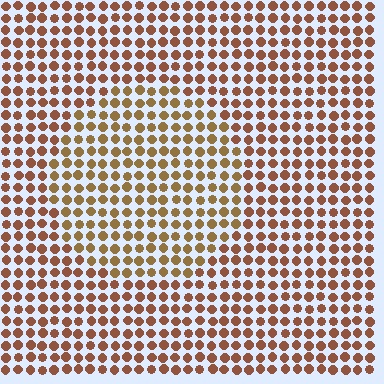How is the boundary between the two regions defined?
The boundary is defined purely by a slight shift in hue (about 23 degrees). Spacing, size, and orientation are identical on both sides.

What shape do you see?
I see a circle.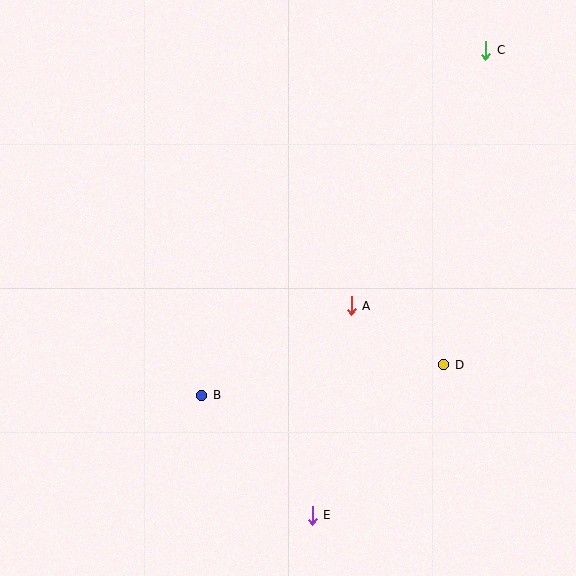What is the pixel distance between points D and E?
The distance between D and E is 200 pixels.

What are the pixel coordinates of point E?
Point E is at (312, 515).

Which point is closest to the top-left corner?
Point B is closest to the top-left corner.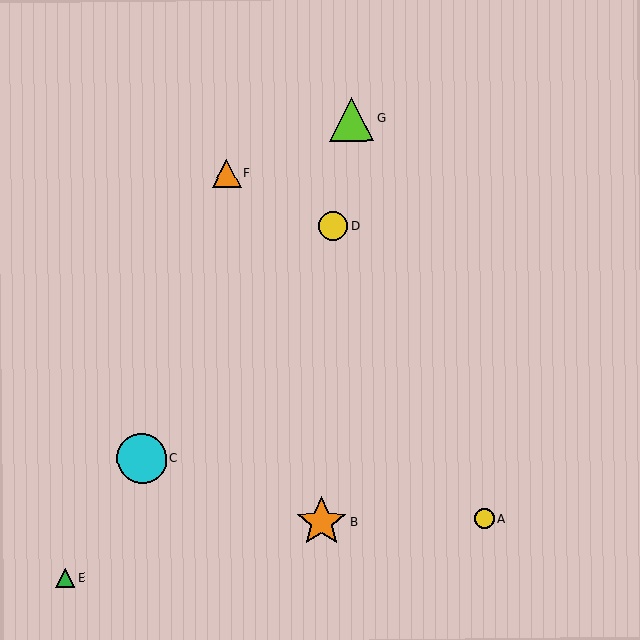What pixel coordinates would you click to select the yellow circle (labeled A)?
Click at (484, 519) to select the yellow circle A.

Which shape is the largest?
The orange star (labeled B) is the largest.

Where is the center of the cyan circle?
The center of the cyan circle is at (142, 458).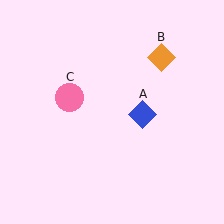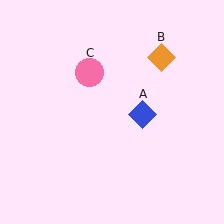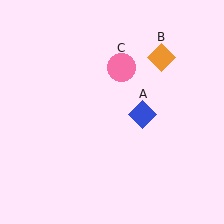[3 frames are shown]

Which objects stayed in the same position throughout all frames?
Blue diamond (object A) and orange diamond (object B) remained stationary.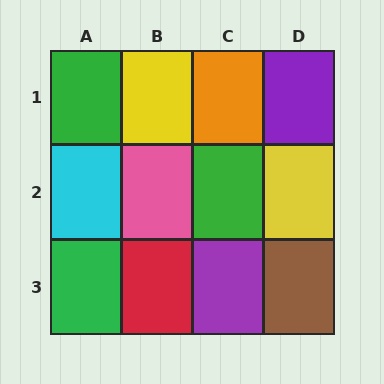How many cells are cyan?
1 cell is cyan.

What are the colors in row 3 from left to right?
Green, red, purple, brown.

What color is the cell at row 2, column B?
Pink.